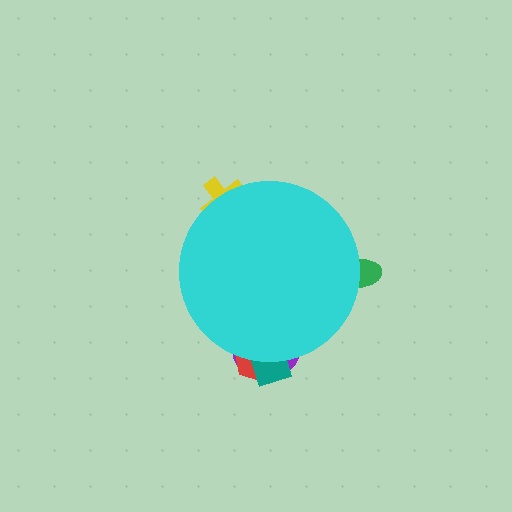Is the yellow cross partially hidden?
Yes, the yellow cross is partially hidden behind the cyan circle.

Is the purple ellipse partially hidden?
Yes, the purple ellipse is partially hidden behind the cyan circle.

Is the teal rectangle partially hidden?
Yes, the teal rectangle is partially hidden behind the cyan circle.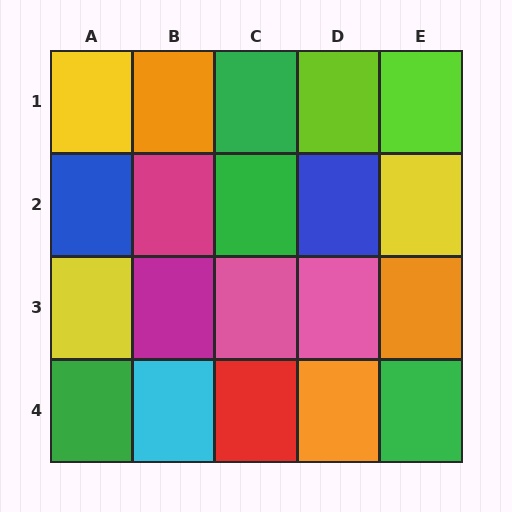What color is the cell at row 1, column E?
Lime.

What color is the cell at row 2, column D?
Blue.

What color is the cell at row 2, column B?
Magenta.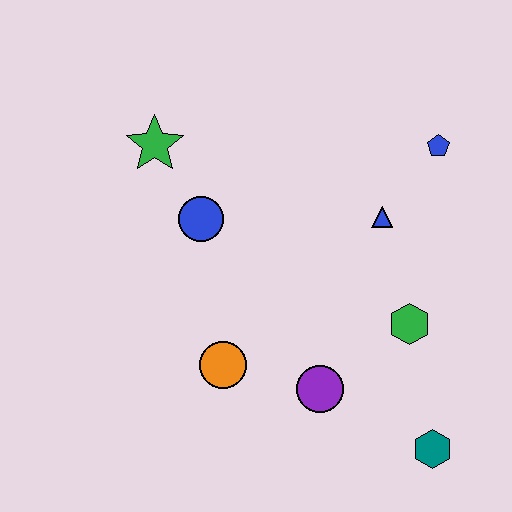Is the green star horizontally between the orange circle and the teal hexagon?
No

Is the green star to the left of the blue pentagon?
Yes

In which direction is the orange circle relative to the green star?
The orange circle is below the green star.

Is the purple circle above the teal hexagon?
Yes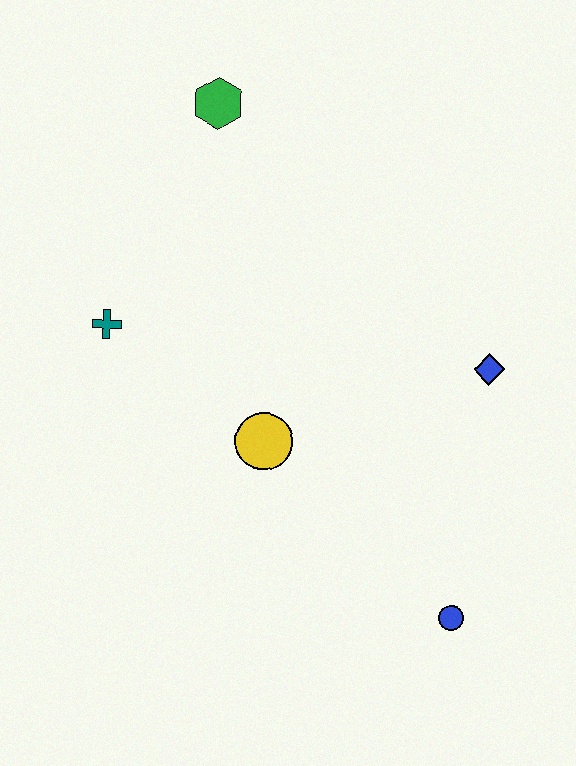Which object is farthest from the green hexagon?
The blue circle is farthest from the green hexagon.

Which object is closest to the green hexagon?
The teal cross is closest to the green hexagon.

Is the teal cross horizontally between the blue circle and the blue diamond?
No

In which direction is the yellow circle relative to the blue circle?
The yellow circle is to the left of the blue circle.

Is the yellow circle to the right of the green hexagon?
Yes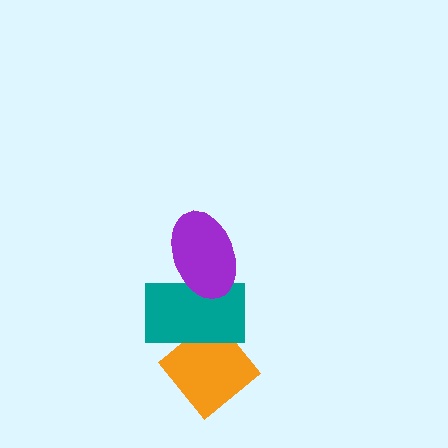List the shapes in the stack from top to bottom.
From top to bottom: the purple ellipse, the teal rectangle, the orange diamond.